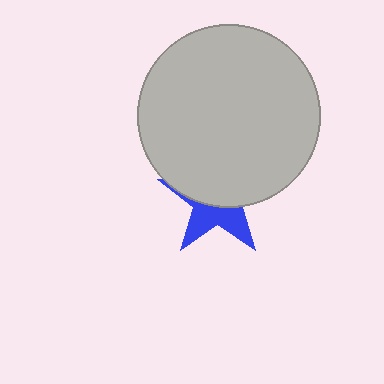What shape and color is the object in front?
The object in front is a light gray circle.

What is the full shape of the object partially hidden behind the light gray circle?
The partially hidden object is a blue star.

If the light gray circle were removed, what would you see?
You would see the complete blue star.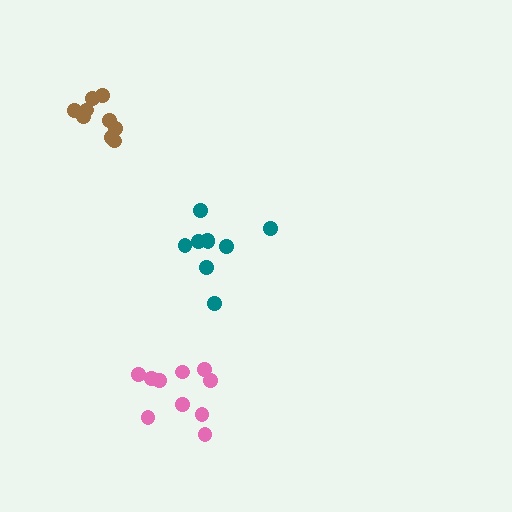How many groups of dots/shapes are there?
There are 3 groups.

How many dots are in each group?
Group 1: 9 dots, Group 2: 10 dots, Group 3: 9 dots (28 total).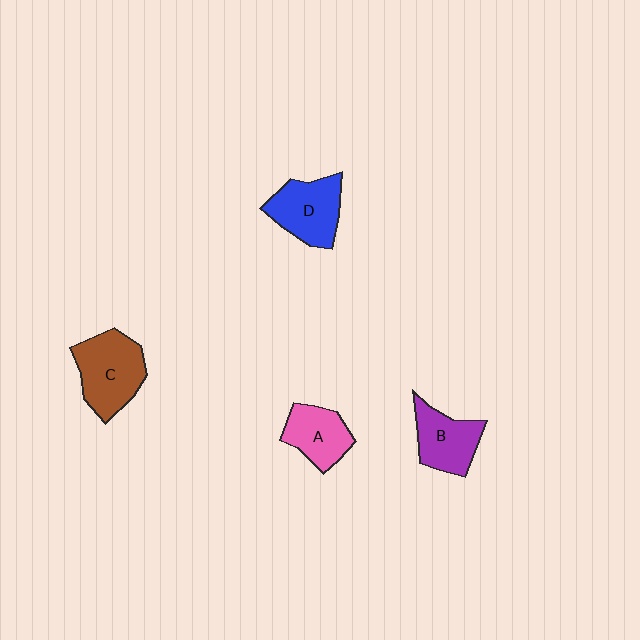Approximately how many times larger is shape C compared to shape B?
Approximately 1.3 times.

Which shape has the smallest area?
Shape A (pink).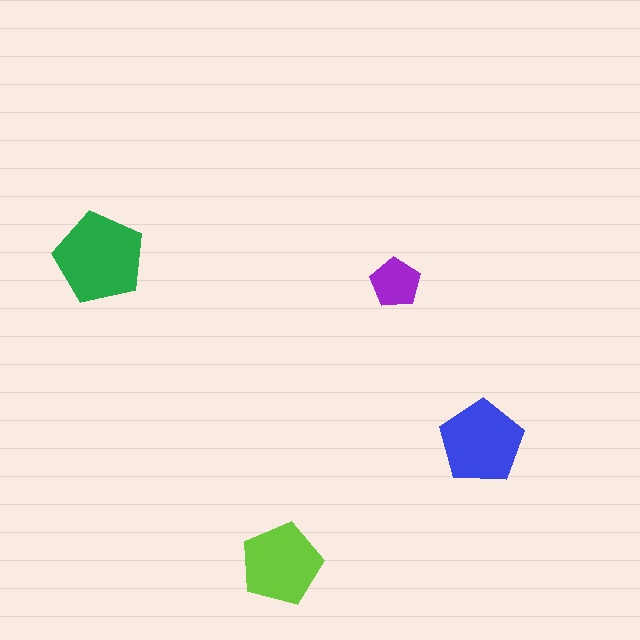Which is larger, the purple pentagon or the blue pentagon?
The blue one.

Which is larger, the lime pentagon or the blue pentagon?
The blue one.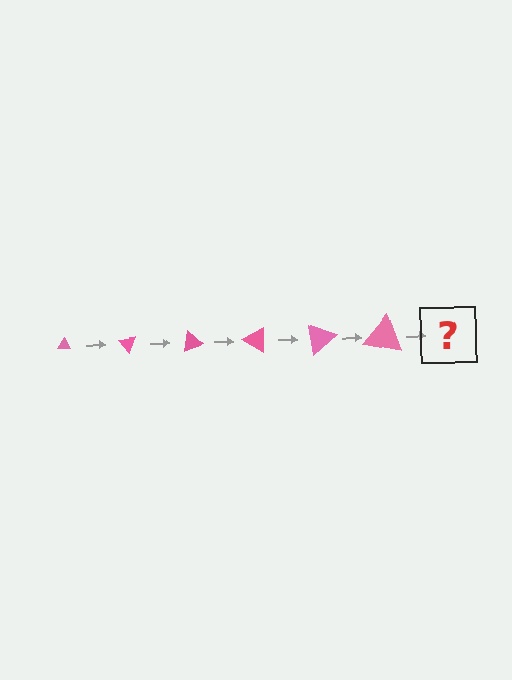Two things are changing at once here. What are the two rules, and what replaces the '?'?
The two rules are that the triangle grows larger each step and it rotates 50 degrees each step. The '?' should be a triangle, larger than the previous one and rotated 300 degrees from the start.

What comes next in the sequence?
The next element should be a triangle, larger than the previous one and rotated 300 degrees from the start.